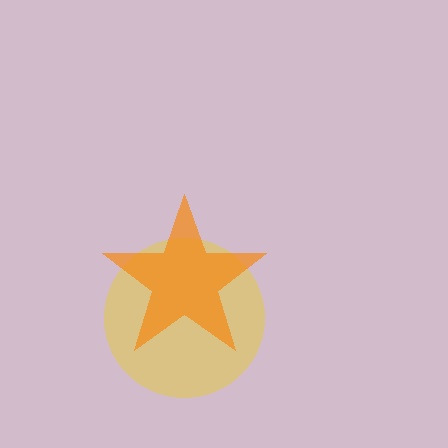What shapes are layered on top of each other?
The layered shapes are: a yellow circle, an orange star.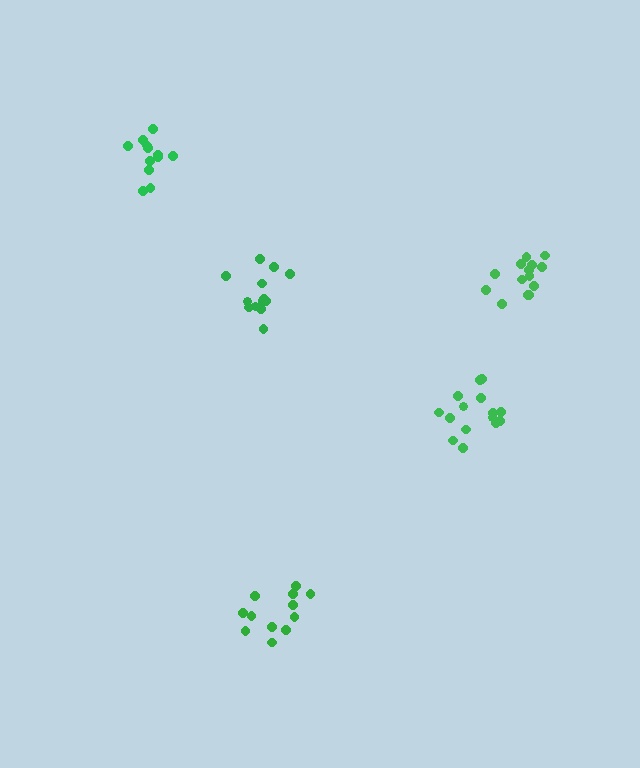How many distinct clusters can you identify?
There are 5 distinct clusters.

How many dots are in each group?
Group 1: 14 dots, Group 2: 13 dots, Group 3: 12 dots, Group 4: 12 dots, Group 5: 15 dots (66 total).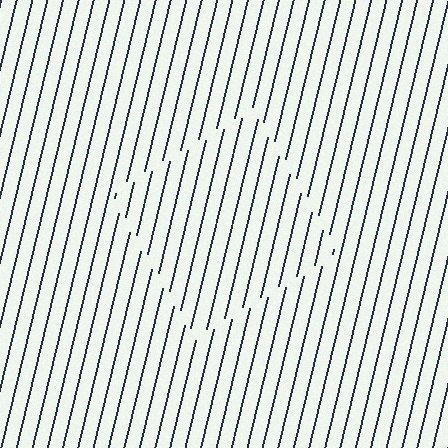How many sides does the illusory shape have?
4 sides — the line-ends trace a square.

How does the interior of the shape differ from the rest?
The interior of the shape contains the same grating, shifted by half a period — the contour is defined by the phase discontinuity where line-ends from the inner and outer gratings abut.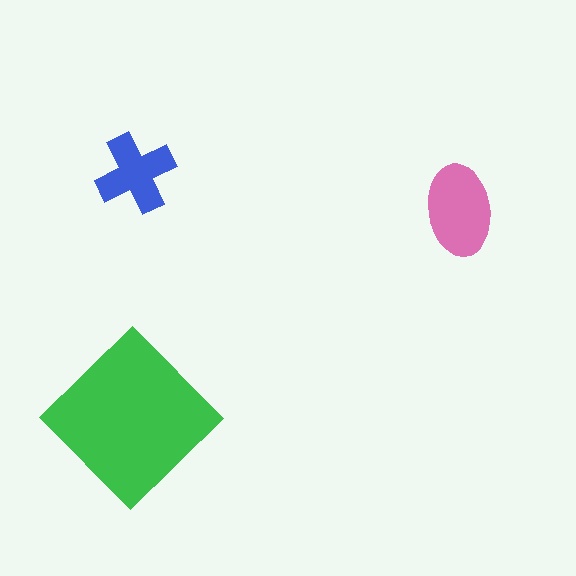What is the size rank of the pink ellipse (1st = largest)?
2nd.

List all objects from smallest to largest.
The blue cross, the pink ellipse, the green diamond.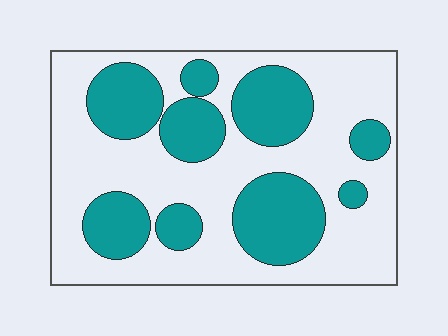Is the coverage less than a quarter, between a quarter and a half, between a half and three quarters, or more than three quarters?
Between a quarter and a half.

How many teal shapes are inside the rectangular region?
9.